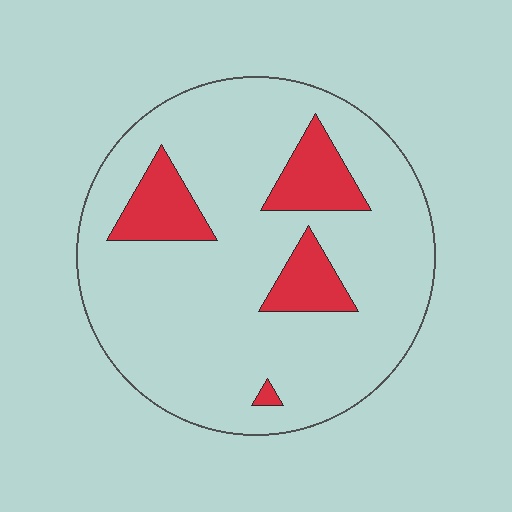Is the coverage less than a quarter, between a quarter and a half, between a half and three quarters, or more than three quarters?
Less than a quarter.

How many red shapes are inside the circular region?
4.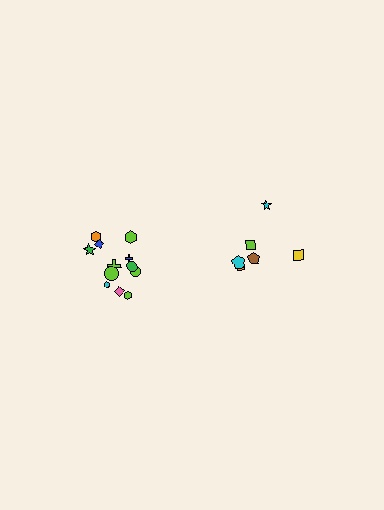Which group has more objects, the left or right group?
The left group.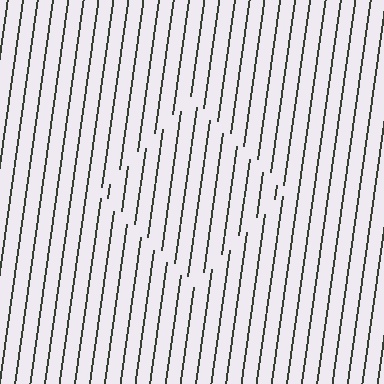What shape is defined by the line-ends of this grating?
An illusory square. The interior of the shape contains the same grating, shifted by half a period — the contour is defined by the phase discontinuity where line-ends from the inner and outer gratings abut.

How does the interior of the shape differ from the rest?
The interior of the shape contains the same grating, shifted by half a period — the contour is defined by the phase discontinuity where line-ends from the inner and outer gratings abut.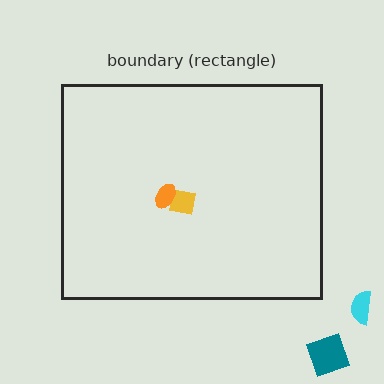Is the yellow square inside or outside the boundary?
Inside.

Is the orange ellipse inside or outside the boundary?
Inside.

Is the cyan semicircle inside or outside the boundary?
Outside.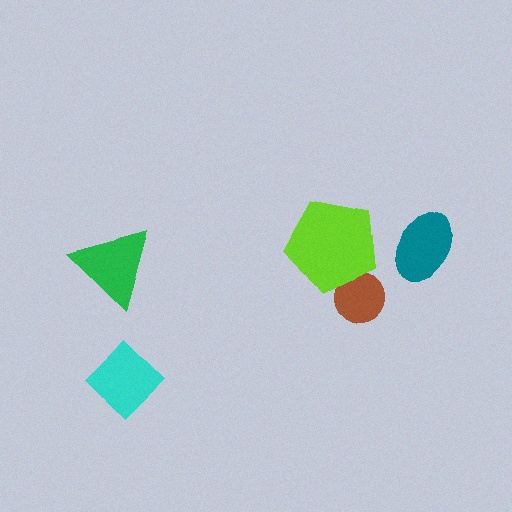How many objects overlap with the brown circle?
1 object overlaps with the brown circle.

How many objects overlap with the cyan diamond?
0 objects overlap with the cyan diamond.